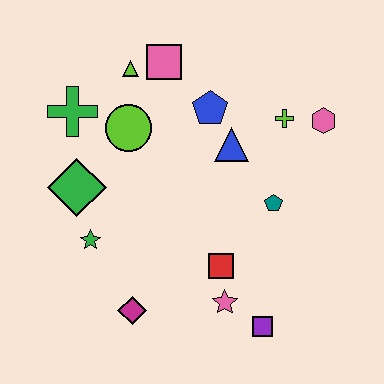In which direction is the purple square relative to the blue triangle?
The purple square is below the blue triangle.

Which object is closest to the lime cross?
The pink hexagon is closest to the lime cross.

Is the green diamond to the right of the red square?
No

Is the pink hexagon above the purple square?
Yes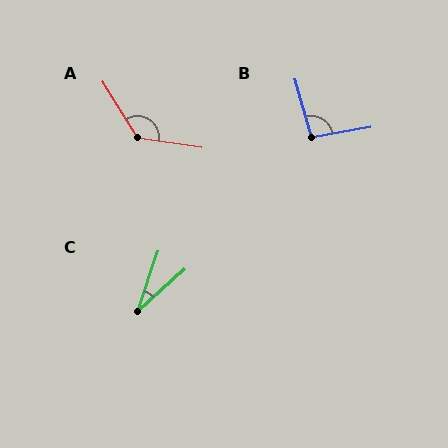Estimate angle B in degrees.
Approximately 96 degrees.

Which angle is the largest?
A, at approximately 131 degrees.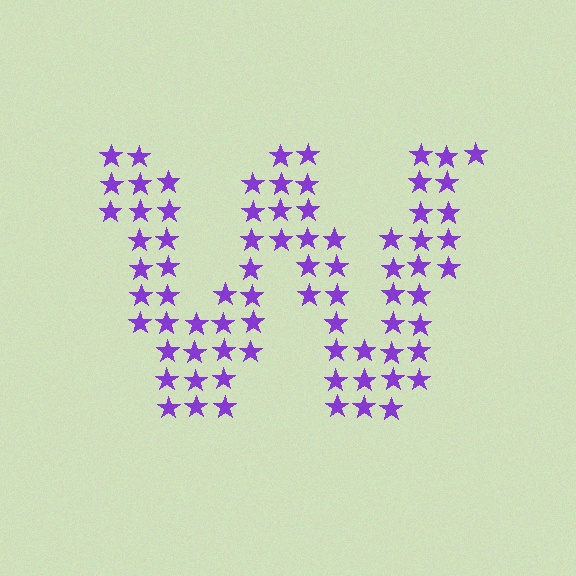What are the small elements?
The small elements are stars.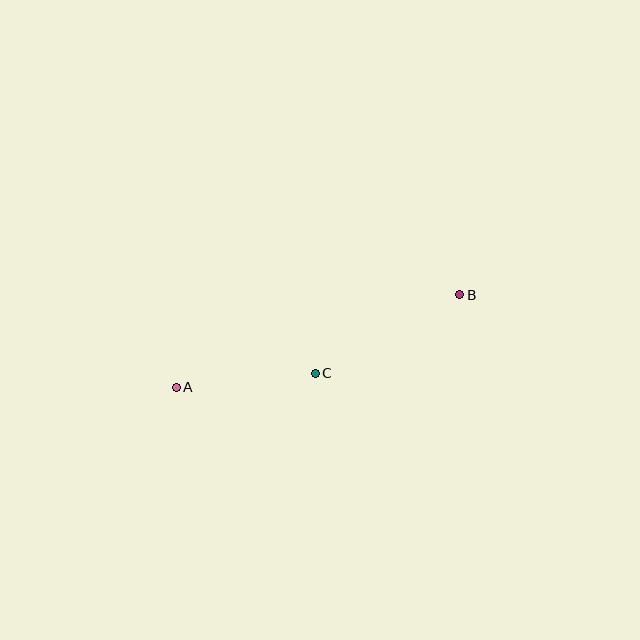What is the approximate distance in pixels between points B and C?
The distance between B and C is approximately 164 pixels.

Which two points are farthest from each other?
Points A and B are farthest from each other.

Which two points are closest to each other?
Points A and C are closest to each other.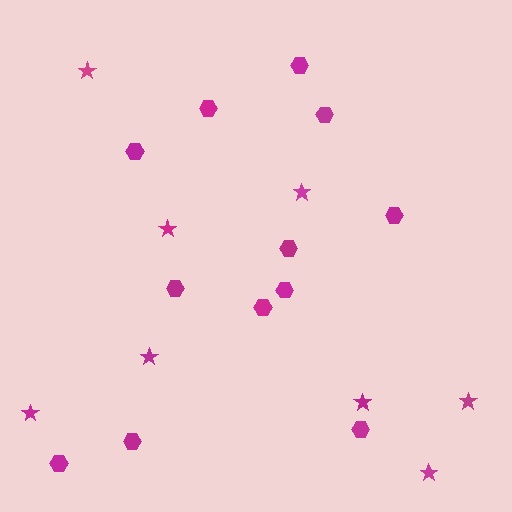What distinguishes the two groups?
There are 2 groups: one group of hexagons (12) and one group of stars (8).